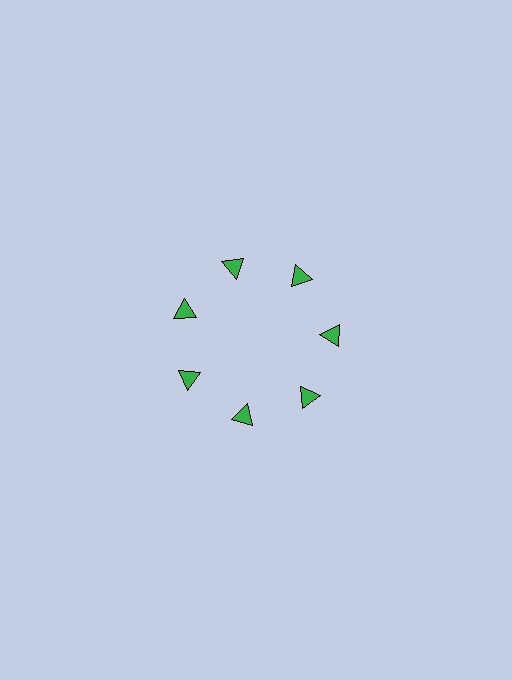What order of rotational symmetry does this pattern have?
This pattern has 7-fold rotational symmetry.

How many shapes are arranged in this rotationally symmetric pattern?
There are 7 shapes, arranged in 7 groups of 1.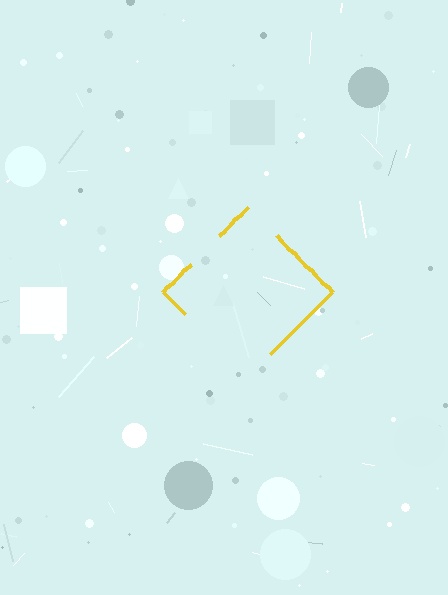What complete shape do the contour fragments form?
The contour fragments form a diamond.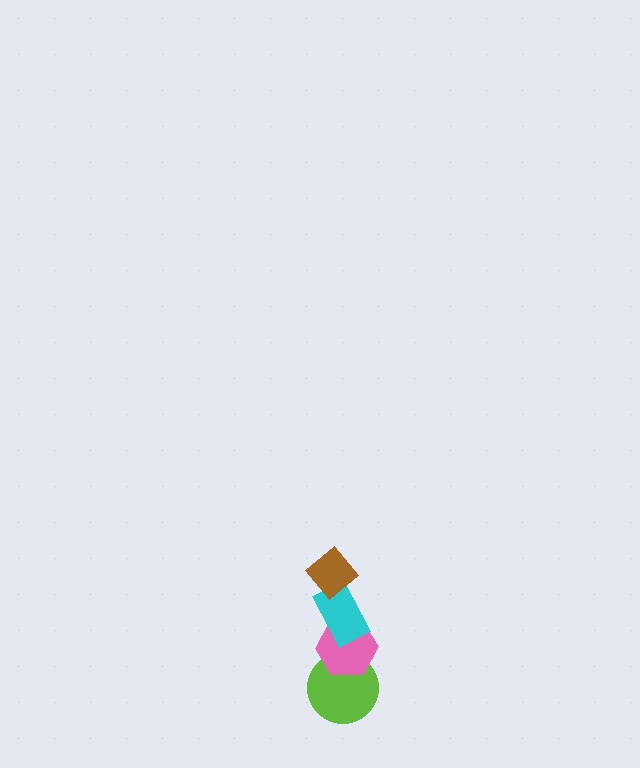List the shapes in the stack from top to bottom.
From top to bottom: the brown diamond, the cyan rectangle, the pink hexagon, the lime circle.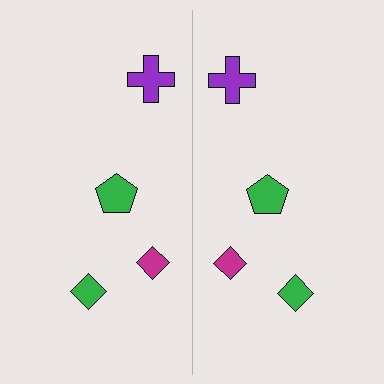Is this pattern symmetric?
Yes, this pattern has bilateral (reflection) symmetry.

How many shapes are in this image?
There are 8 shapes in this image.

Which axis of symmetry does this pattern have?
The pattern has a vertical axis of symmetry running through the center of the image.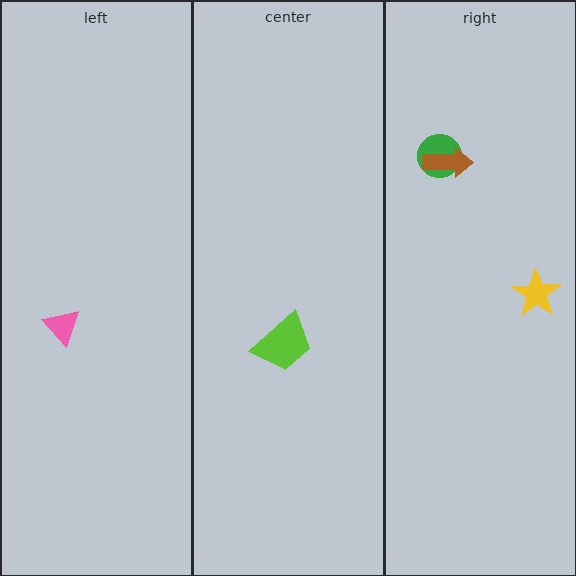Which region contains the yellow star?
The right region.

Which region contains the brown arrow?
The right region.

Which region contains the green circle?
The right region.